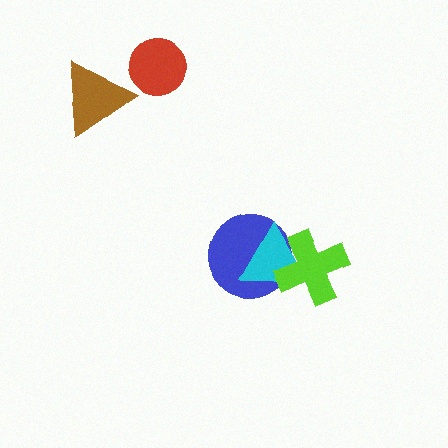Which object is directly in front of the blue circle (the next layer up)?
The cyan triangle is directly in front of the blue circle.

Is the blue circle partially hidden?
Yes, it is partially covered by another shape.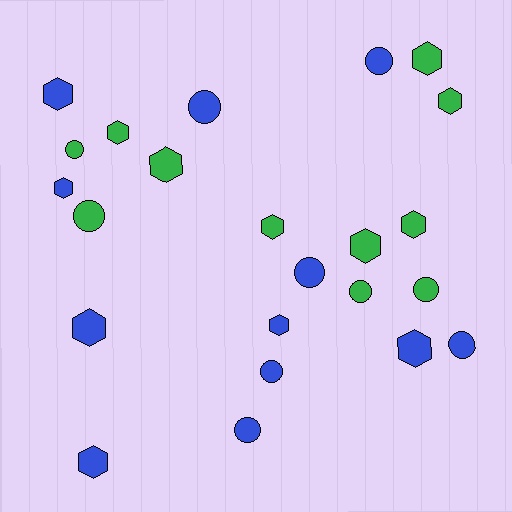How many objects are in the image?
There are 23 objects.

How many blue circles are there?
There are 6 blue circles.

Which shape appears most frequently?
Hexagon, with 13 objects.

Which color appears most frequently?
Blue, with 12 objects.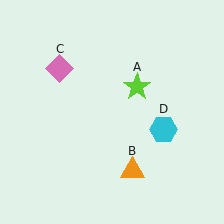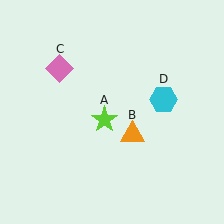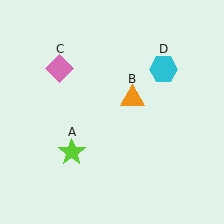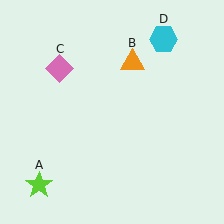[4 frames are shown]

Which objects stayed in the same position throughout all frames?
Pink diamond (object C) remained stationary.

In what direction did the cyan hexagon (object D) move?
The cyan hexagon (object D) moved up.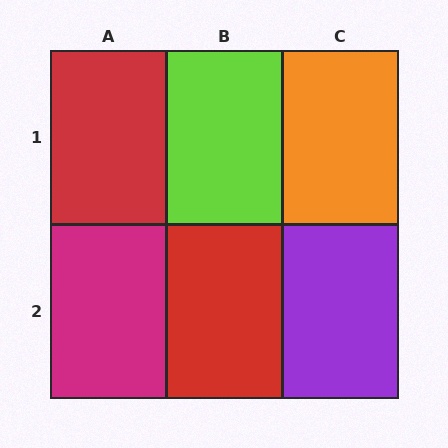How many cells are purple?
1 cell is purple.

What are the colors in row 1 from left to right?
Red, lime, orange.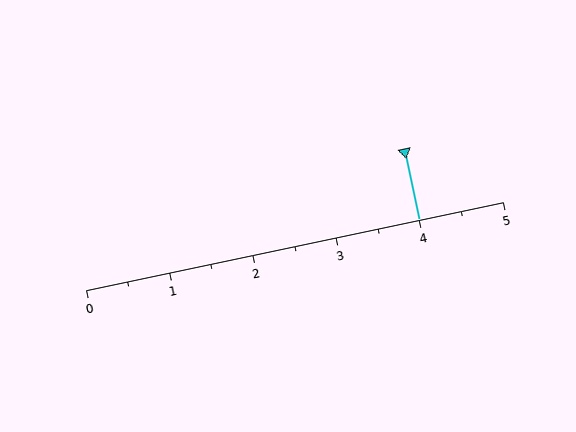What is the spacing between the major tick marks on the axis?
The major ticks are spaced 1 apart.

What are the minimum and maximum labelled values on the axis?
The axis runs from 0 to 5.